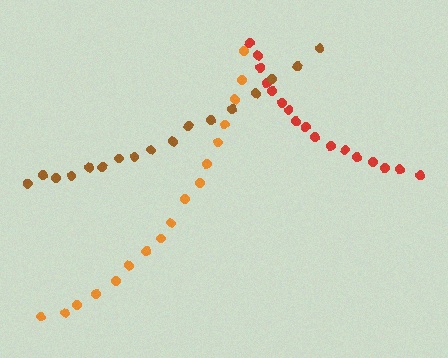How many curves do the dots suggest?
There are 3 distinct paths.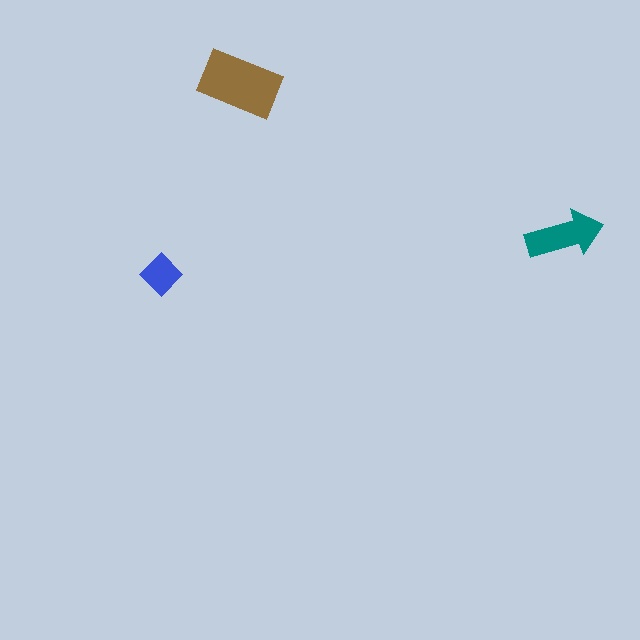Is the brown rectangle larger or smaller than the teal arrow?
Larger.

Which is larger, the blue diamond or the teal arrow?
The teal arrow.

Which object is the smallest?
The blue diamond.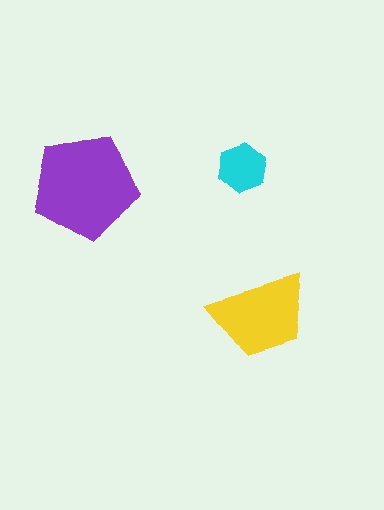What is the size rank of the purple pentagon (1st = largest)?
1st.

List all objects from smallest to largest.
The cyan hexagon, the yellow trapezoid, the purple pentagon.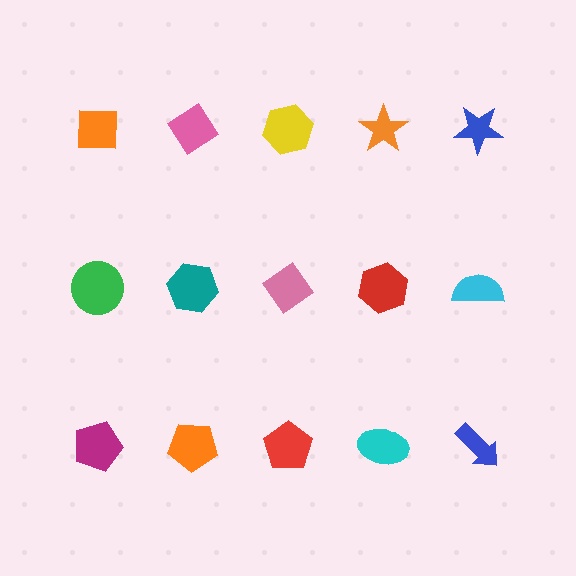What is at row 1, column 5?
A blue star.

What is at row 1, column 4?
An orange star.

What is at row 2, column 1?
A green circle.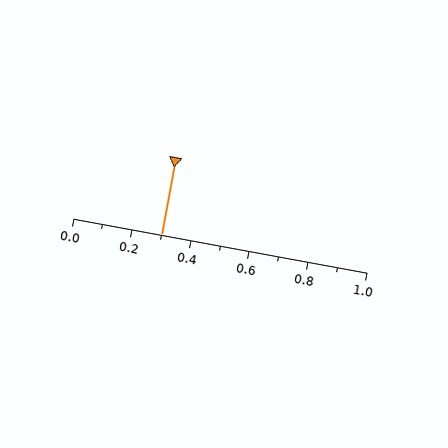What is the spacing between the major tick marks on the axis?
The major ticks are spaced 0.2 apart.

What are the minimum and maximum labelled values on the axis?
The axis runs from 0.0 to 1.0.